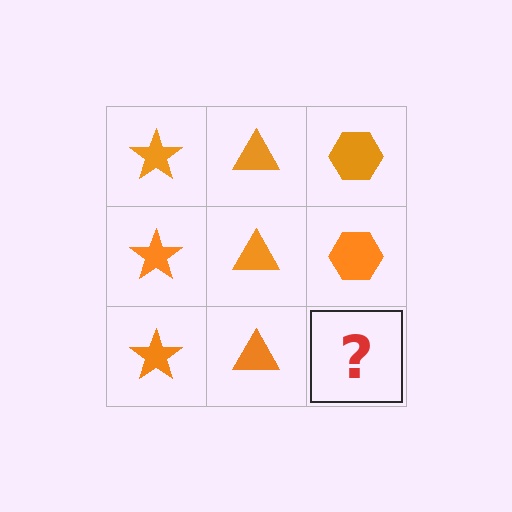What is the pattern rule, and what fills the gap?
The rule is that each column has a consistent shape. The gap should be filled with an orange hexagon.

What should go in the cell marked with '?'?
The missing cell should contain an orange hexagon.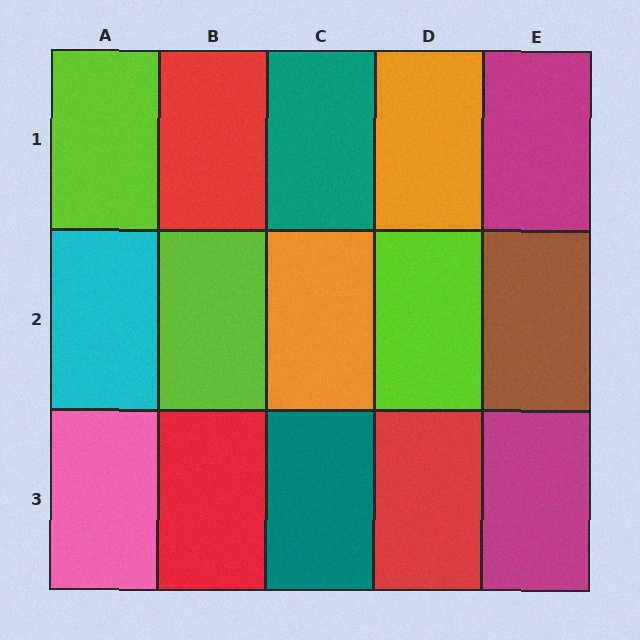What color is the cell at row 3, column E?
Magenta.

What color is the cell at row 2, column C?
Orange.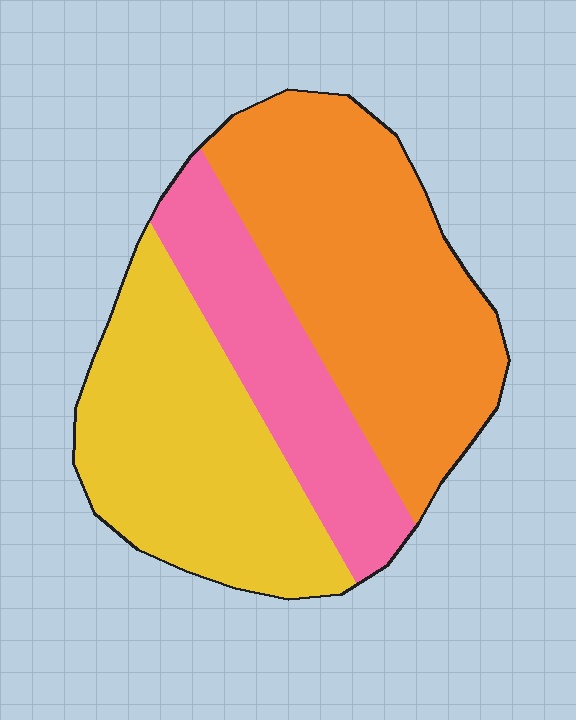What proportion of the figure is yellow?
Yellow covers 35% of the figure.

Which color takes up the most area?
Orange, at roughly 45%.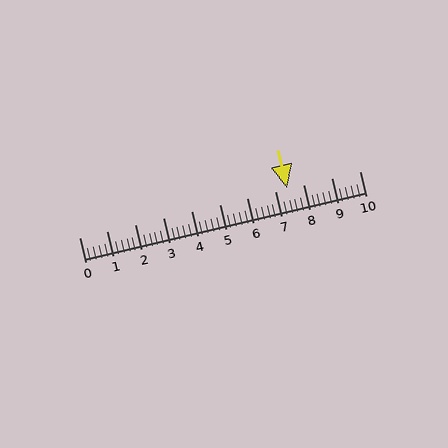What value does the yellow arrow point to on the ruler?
The yellow arrow points to approximately 7.4.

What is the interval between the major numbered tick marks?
The major tick marks are spaced 1 units apart.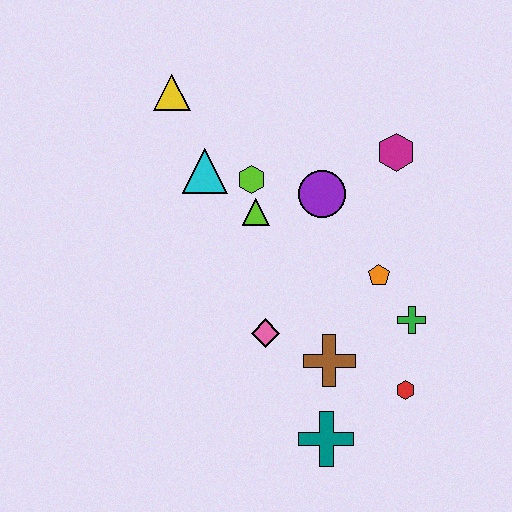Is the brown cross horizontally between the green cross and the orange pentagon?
No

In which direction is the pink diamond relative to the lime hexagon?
The pink diamond is below the lime hexagon.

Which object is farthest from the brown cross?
The yellow triangle is farthest from the brown cross.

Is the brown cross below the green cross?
Yes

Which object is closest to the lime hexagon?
The lime triangle is closest to the lime hexagon.